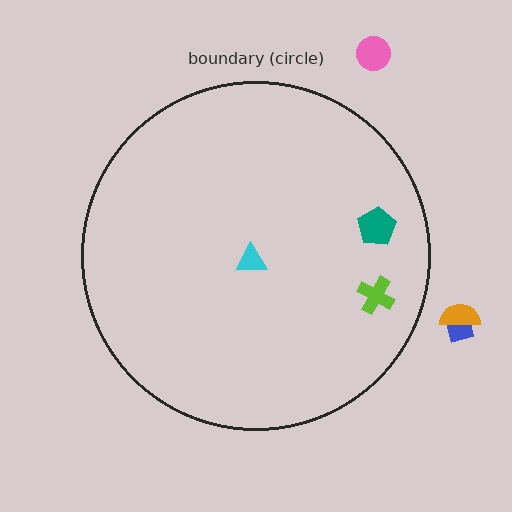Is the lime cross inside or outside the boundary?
Inside.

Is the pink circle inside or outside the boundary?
Outside.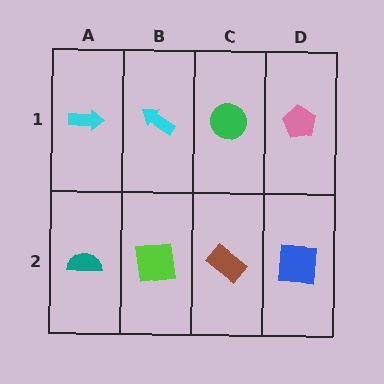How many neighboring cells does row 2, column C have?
3.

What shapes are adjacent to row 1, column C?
A brown rectangle (row 2, column C), a cyan arrow (row 1, column B), a pink pentagon (row 1, column D).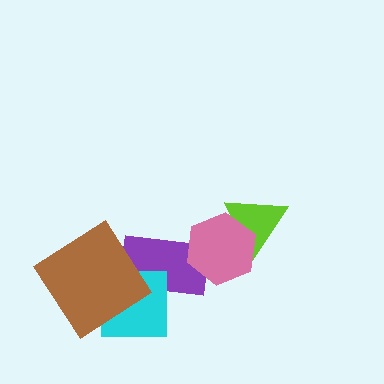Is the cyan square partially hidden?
Yes, it is partially covered by another shape.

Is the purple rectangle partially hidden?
Yes, it is partially covered by another shape.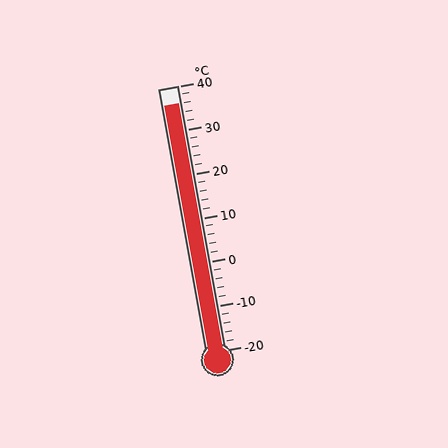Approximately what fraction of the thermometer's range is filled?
The thermometer is filled to approximately 95% of its range.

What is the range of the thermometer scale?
The thermometer scale ranges from -20°C to 40°C.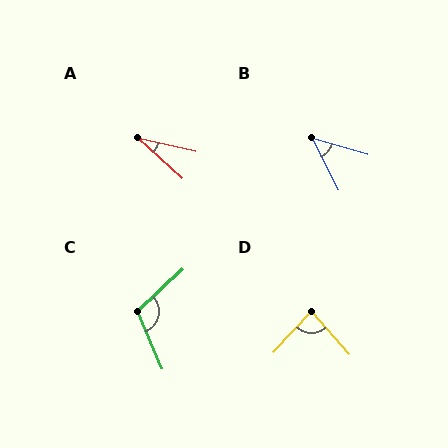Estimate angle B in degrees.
Approximately 47 degrees.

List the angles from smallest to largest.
A (29°), B (47°), D (84°), C (110°).